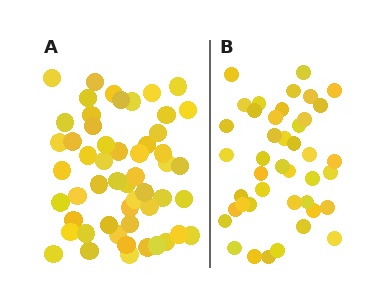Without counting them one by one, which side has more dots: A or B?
Region A (the left region) has more dots.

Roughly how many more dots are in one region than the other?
Region A has roughly 12 or so more dots than region B.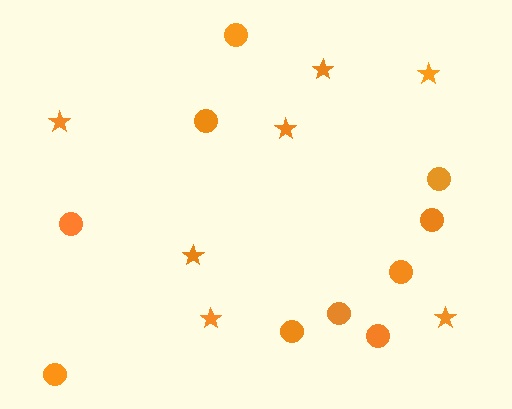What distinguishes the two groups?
There are 2 groups: one group of stars (7) and one group of circles (10).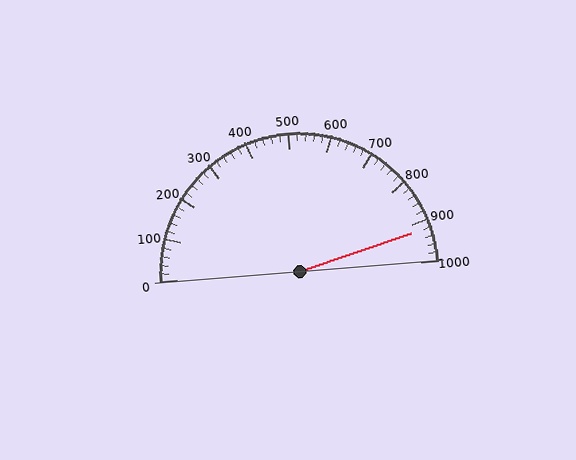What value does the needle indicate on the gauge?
The needle indicates approximately 920.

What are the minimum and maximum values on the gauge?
The gauge ranges from 0 to 1000.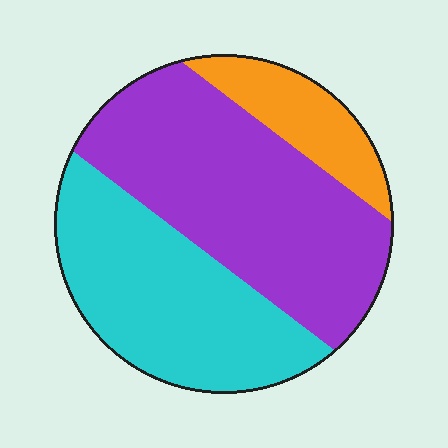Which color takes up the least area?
Orange, at roughly 15%.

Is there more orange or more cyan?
Cyan.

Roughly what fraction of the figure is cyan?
Cyan covers about 40% of the figure.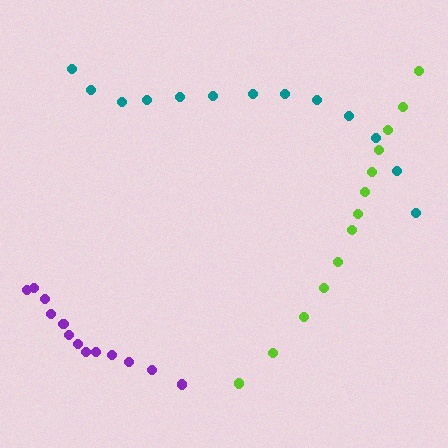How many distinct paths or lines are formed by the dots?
There are 3 distinct paths.